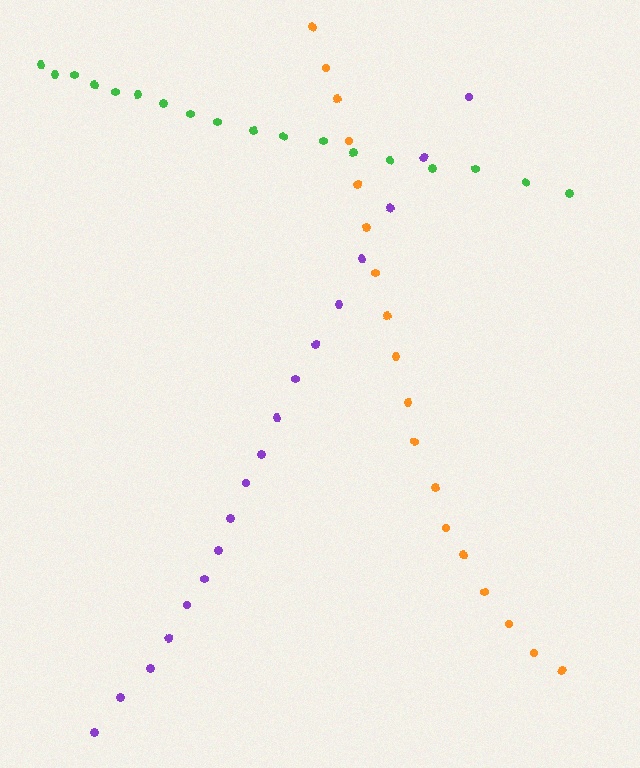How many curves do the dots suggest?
There are 3 distinct paths.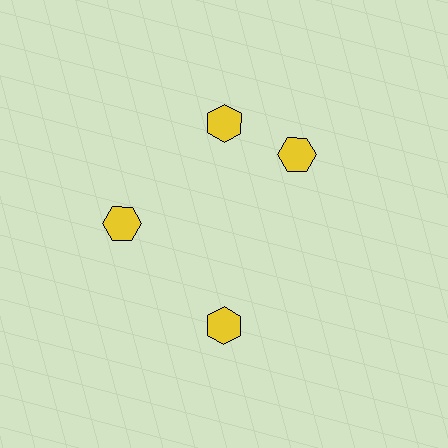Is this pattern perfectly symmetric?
No. The 4 yellow hexagons are arranged in a ring, but one element near the 3 o'clock position is rotated out of alignment along the ring, breaking the 4-fold rotational symmetry.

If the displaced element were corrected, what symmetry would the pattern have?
It would have 4-fold rotational symmetry — the pattern would map onto itself every 90 degrees.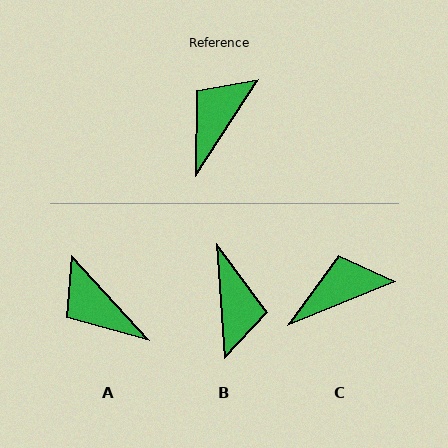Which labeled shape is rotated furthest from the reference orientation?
B, about 143 degrees away.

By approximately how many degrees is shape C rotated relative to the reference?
Approximately 35 degrees clockwise.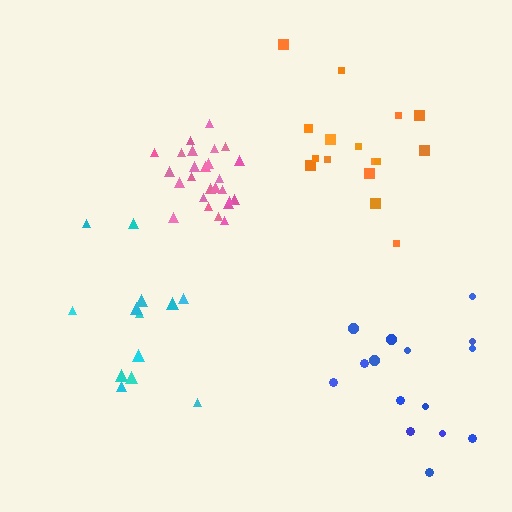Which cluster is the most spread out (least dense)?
Blue.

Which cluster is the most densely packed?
Pink.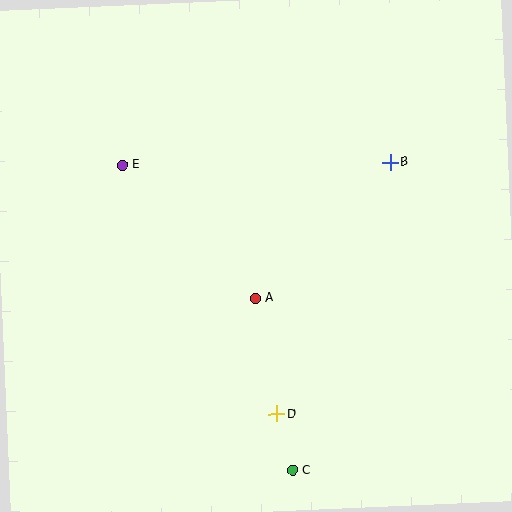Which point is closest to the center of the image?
Point A at (255, 298) is closest to the center.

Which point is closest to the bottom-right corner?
Point C is closest to the bottom-right corner.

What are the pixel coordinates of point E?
Point E is at (122, 165).